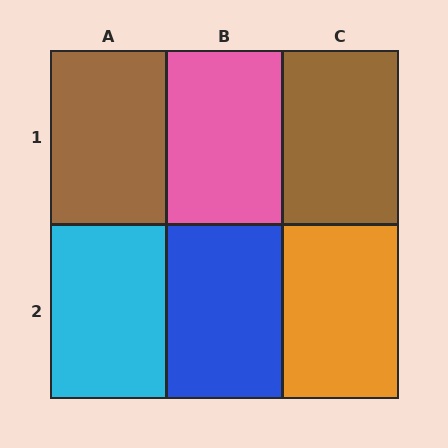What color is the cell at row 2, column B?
Blue.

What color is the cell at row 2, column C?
Orange.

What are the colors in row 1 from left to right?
Brown, pink, brown.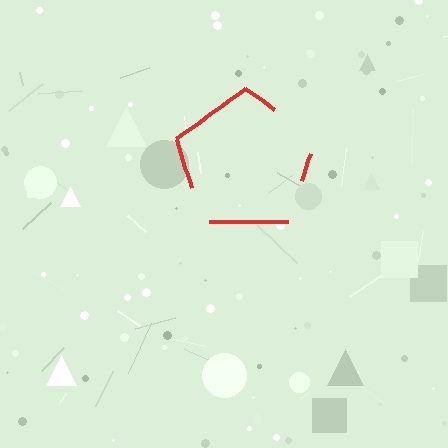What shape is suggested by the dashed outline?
The dashed outline suggests a pentagon.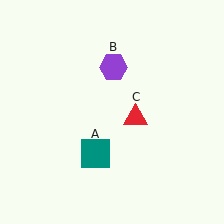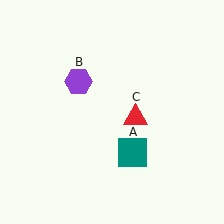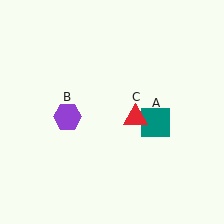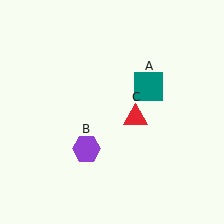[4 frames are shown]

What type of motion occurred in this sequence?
The teal square (object A), purple hexagon (object B) rotated counterclockwise around the center of the scene.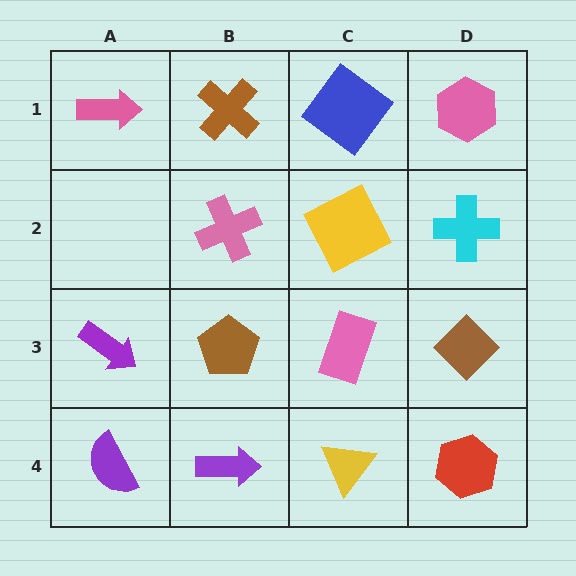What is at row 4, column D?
A red hexagon.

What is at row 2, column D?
A cyan cross.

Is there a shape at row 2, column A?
No, that cell is empty.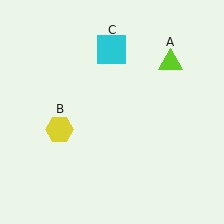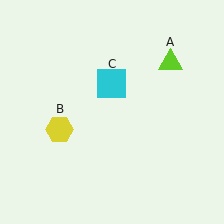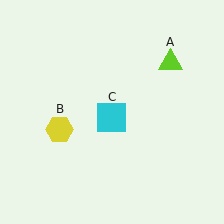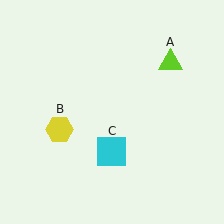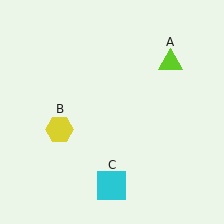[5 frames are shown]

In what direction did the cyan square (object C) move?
The cyan square (object C) moved down.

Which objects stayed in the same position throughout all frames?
Lime triangle (object A) and yellow hexagon (object B) remained stationary.